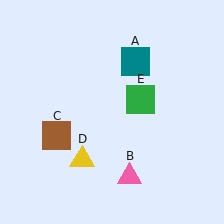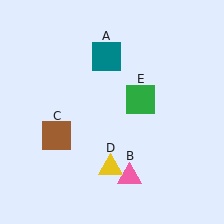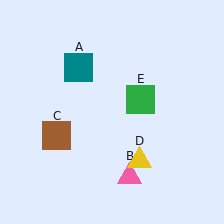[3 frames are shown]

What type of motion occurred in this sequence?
The teal square (object A), yellow triangle (object D) rotated counterclockwise around the center of the scene.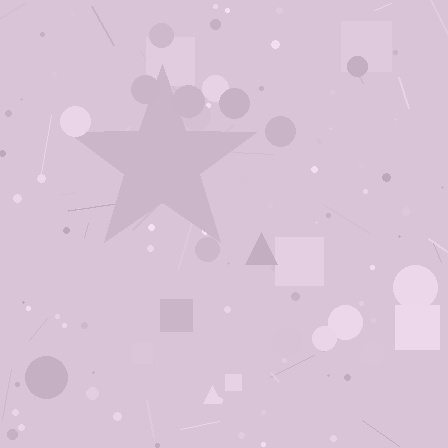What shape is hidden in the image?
A star is hidden in the image.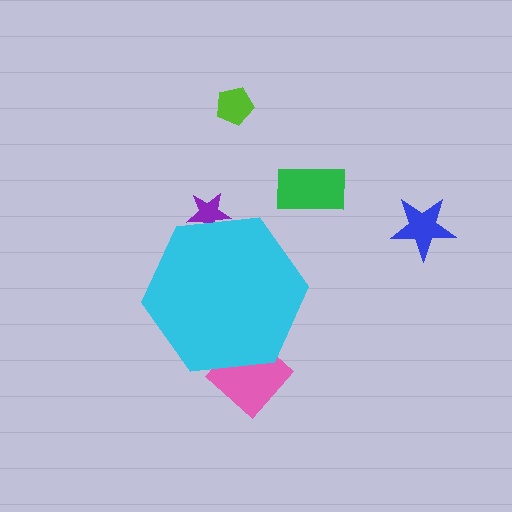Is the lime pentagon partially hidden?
No, the lime pentagon is fully visible.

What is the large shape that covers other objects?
A cyan hexagon.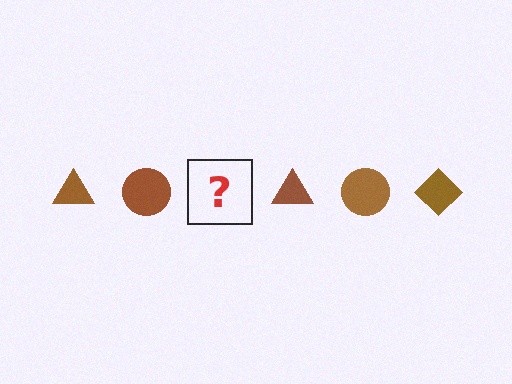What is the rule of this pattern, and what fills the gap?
The rule is that the pattern cycles through triangle, circle, diamond shapes in brown. The gap should be filled with a brown diamond.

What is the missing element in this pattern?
The missing element is a brown diamond.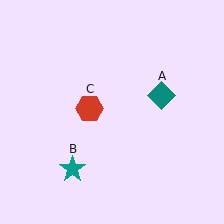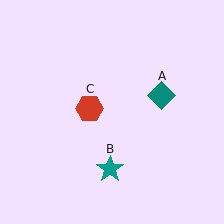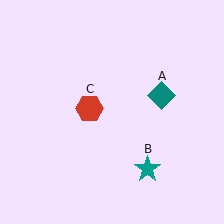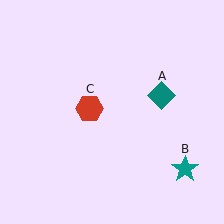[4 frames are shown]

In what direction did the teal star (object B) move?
The teal star (object B) moved right.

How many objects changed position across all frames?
1 object changed position: teal star (object B).